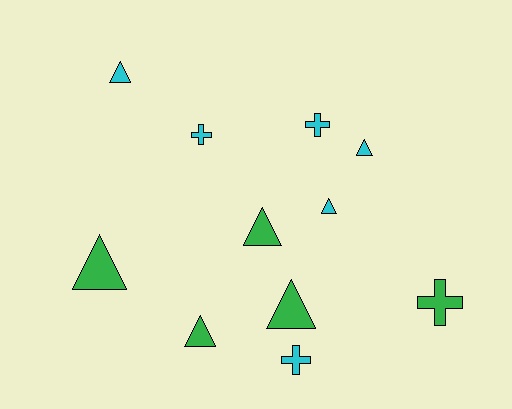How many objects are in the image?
There are 11 objects.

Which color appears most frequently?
Cyan, with 6 objects.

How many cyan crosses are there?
There are 3 cyan crosses.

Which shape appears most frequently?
Triangle, with 7 objects.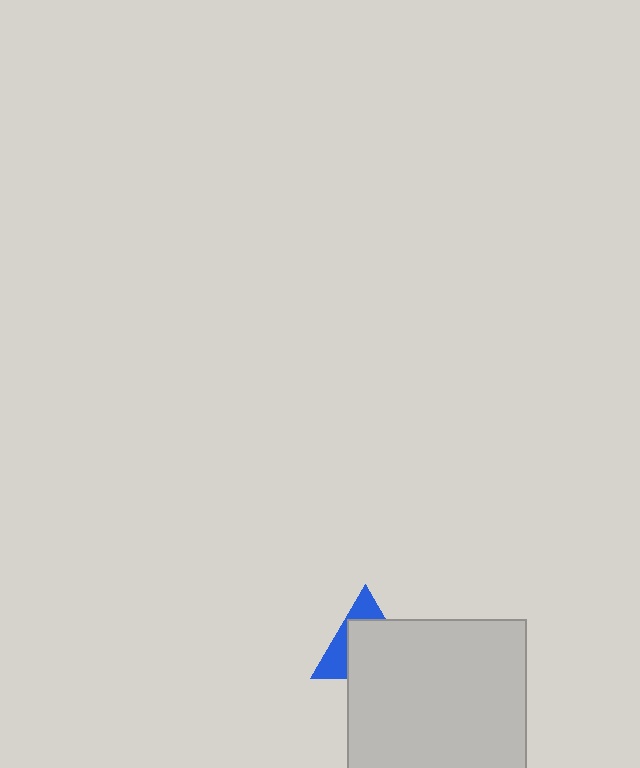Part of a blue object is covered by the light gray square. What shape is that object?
It is a triangle.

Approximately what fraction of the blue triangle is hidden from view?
Roughly 63% of the blue triangle is hidden behind the light gray square.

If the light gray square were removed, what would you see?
You would see the complete blue triangle.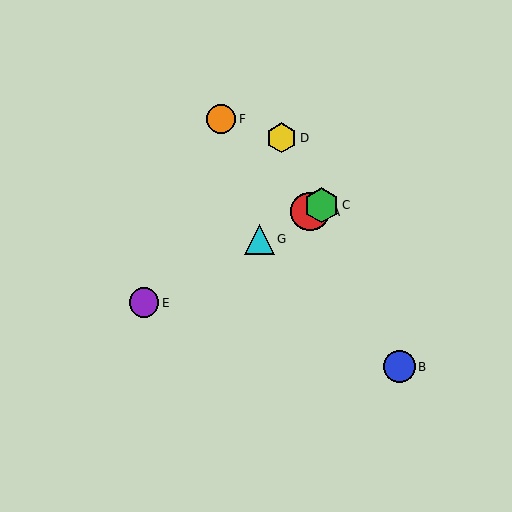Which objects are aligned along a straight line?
Objects A, C, E, G are aligned along a straight line.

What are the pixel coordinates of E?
Object E is at (144, 303).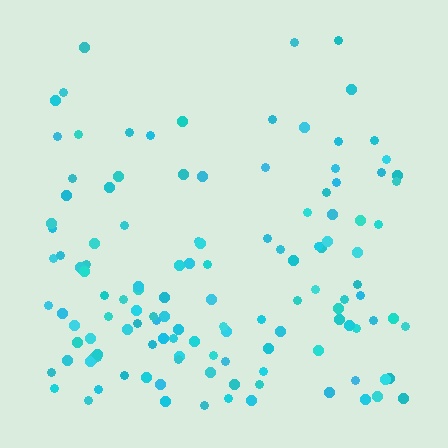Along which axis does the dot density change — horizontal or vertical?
Vertical.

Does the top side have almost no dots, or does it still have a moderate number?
Still a moderate number, just noticeably fewer than the bottom.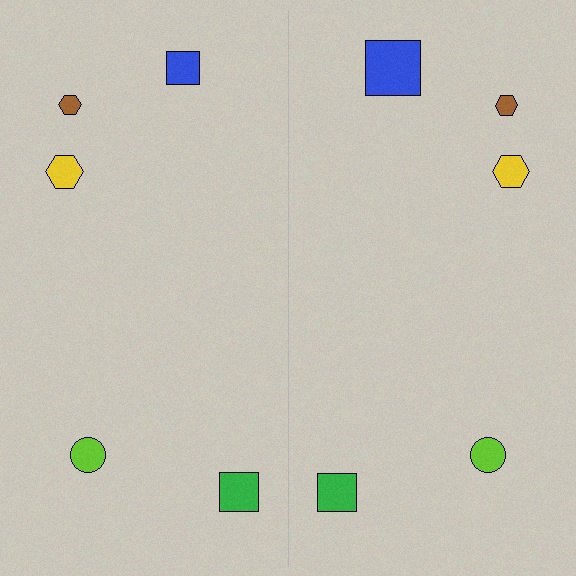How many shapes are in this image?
There are 10 shapes in this image.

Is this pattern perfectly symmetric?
No, the pattern is not perfectly symmetric. The blue square on the right side has a different size than its mirror counterpart.